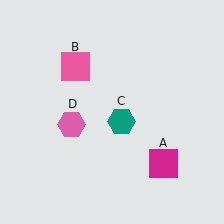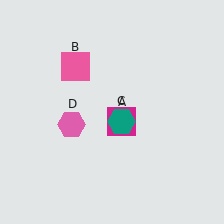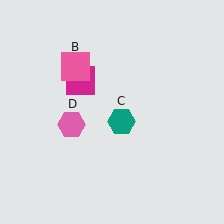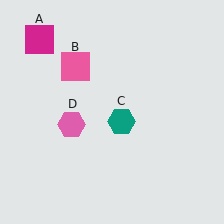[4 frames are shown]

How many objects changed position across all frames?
1 object changed position: magenta square (object A).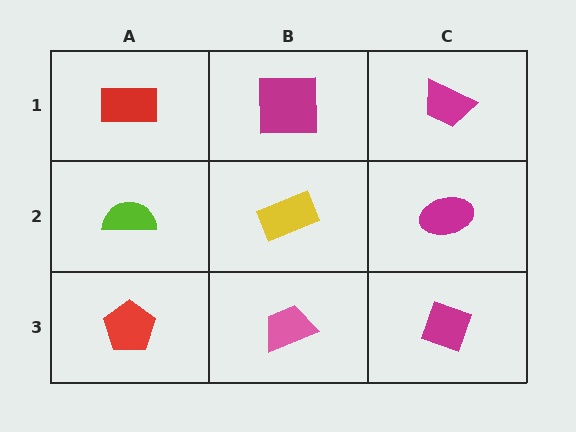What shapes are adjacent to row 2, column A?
A red rectangle (row 1, column A), a red pentagon (row 3, column A), a yellow rectangle (row 2, column B).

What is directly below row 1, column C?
A magenta ellipse.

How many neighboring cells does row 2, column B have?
4.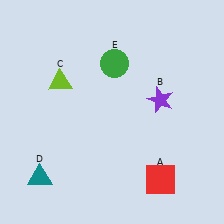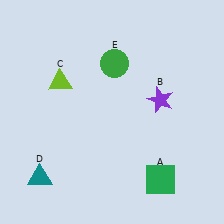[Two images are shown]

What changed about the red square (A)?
In Image 1, A is red. In Image 2, it changed to green.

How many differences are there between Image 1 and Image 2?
There is 1 difference between the two images.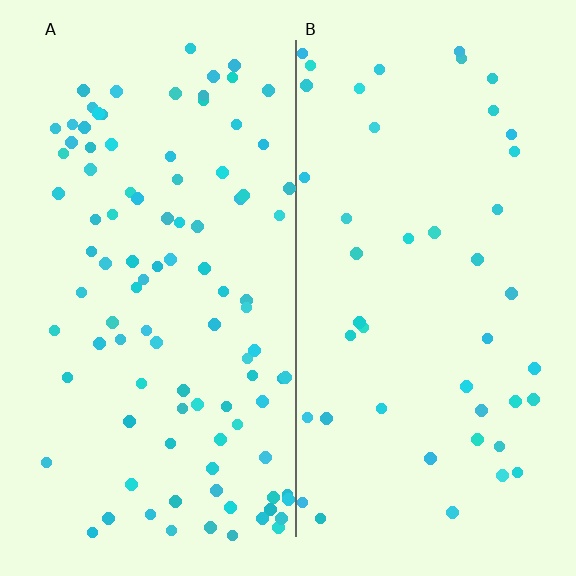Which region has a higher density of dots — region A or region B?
A (the left).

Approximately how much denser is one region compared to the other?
Approximately 2.2× — region A over region B.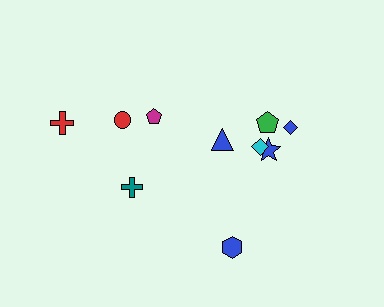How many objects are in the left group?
There are 4 objects.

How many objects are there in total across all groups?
There are 10 objects.